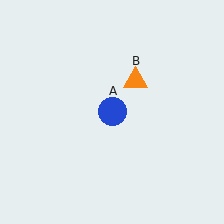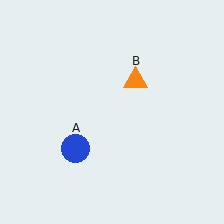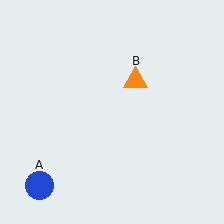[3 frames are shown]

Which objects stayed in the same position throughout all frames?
Orange triangle (object B) remained stationary.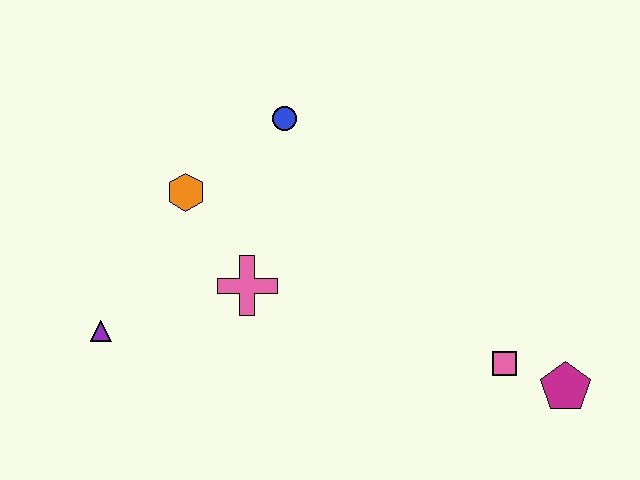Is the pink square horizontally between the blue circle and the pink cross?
No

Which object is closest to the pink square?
The magenta pentagon is closest to the pink square.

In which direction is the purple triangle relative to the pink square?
The purple triangle is to the left of the pink square.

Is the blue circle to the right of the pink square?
No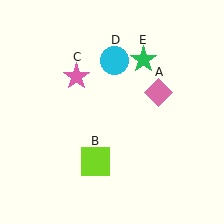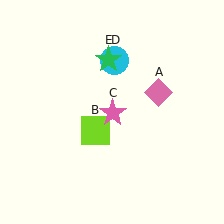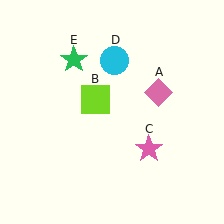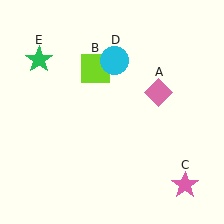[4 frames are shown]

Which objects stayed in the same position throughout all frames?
Pink diamond (object A) and cyan circle (object D) remained stationary.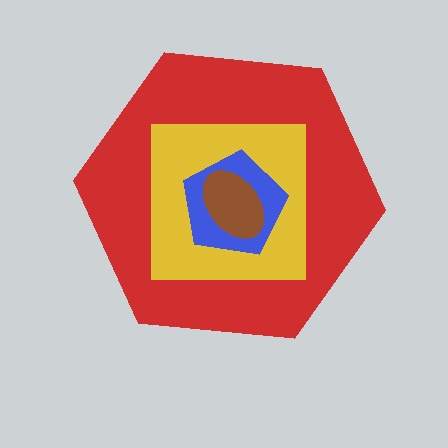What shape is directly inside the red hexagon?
The yellow square.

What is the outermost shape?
The red hexagon.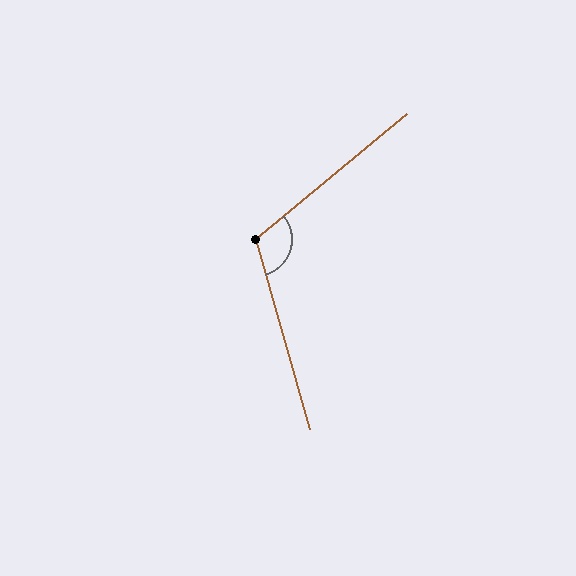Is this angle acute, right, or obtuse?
It is obtuse.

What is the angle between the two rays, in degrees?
Approximately 114 degrees.